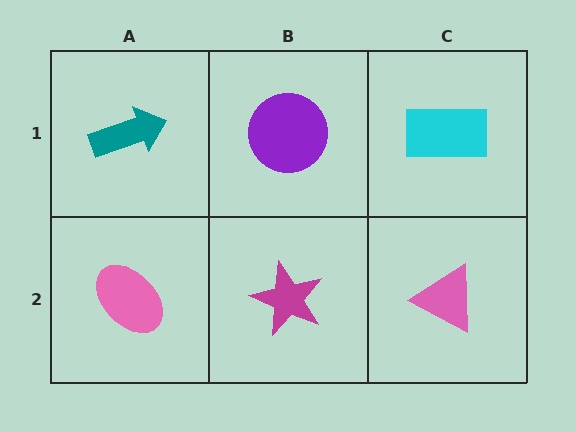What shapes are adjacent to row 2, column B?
A purple circle (row 1, column B), a pink ellipse (row 2, column A), a pink triangle (row 2, column C).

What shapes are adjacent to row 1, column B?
A magenta star (row 2, column B), a teal arrow (row 1, column A), a cyan rectangle (row 1, column C).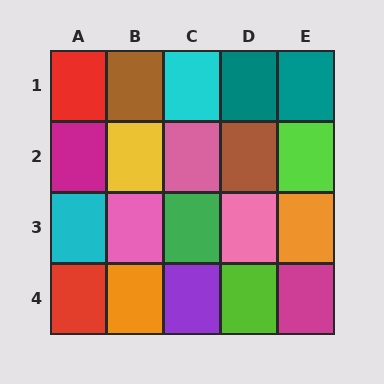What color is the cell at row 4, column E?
Magenta.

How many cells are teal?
2 cells are teal.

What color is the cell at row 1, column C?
Cyan.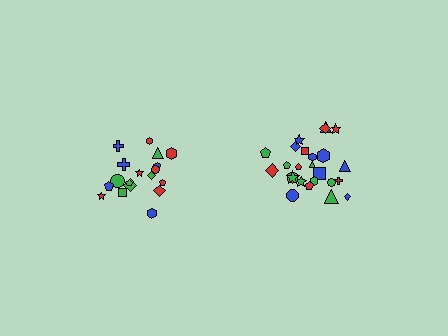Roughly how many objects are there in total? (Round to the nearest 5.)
Roughly 45 objects in total.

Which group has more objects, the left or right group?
The right group.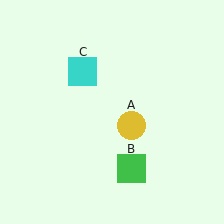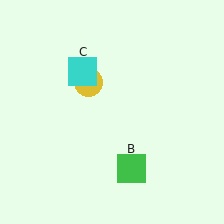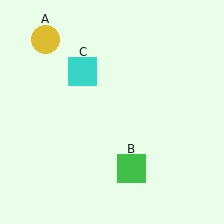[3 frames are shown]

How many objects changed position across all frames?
1 object changed position: yellow circle (object A).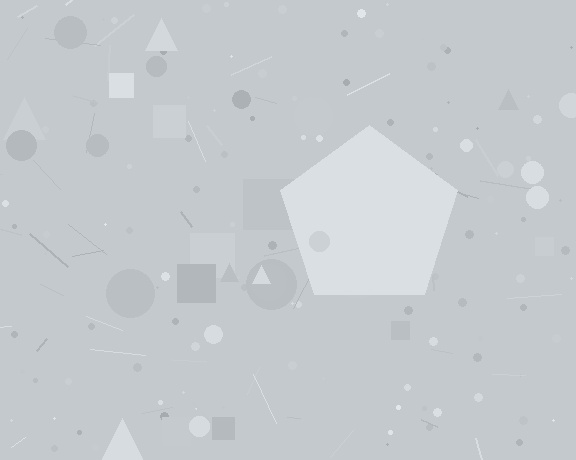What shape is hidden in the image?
A pentagon is hidden in the image.